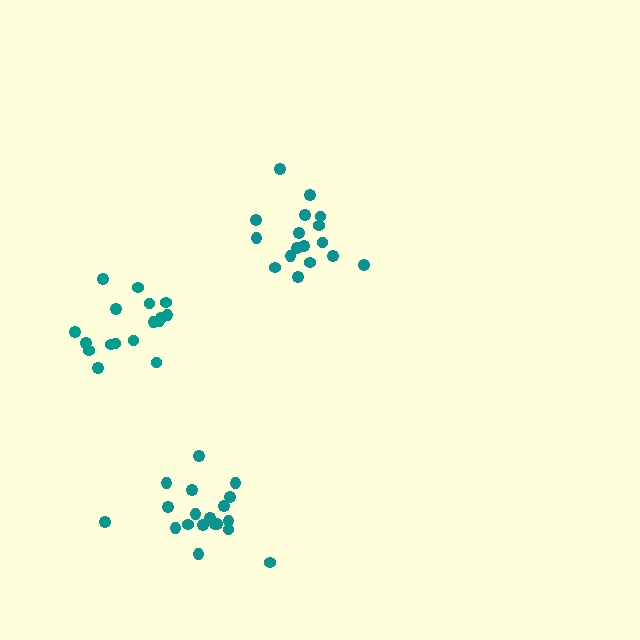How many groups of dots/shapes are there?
There are 3 groups.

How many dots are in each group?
Group 1: 17 dots, Group 2: 19 dots, Group 3: 17 dots (53 total).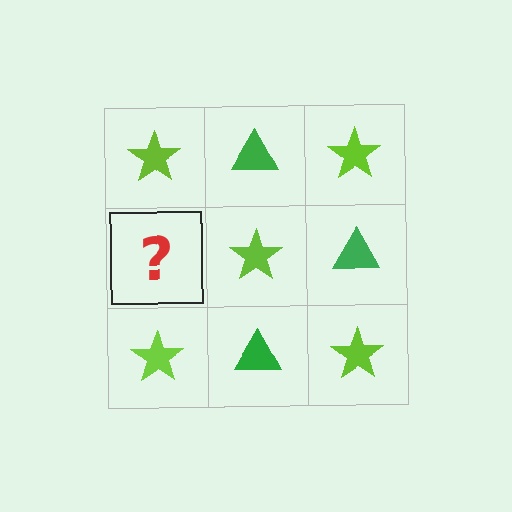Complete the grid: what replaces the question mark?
The question mark should be replaced with a green triangle.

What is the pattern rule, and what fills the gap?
The rule is that it alternates lime star and green triangle in a checkerboard pattern. The gap should be filled with a green triangle.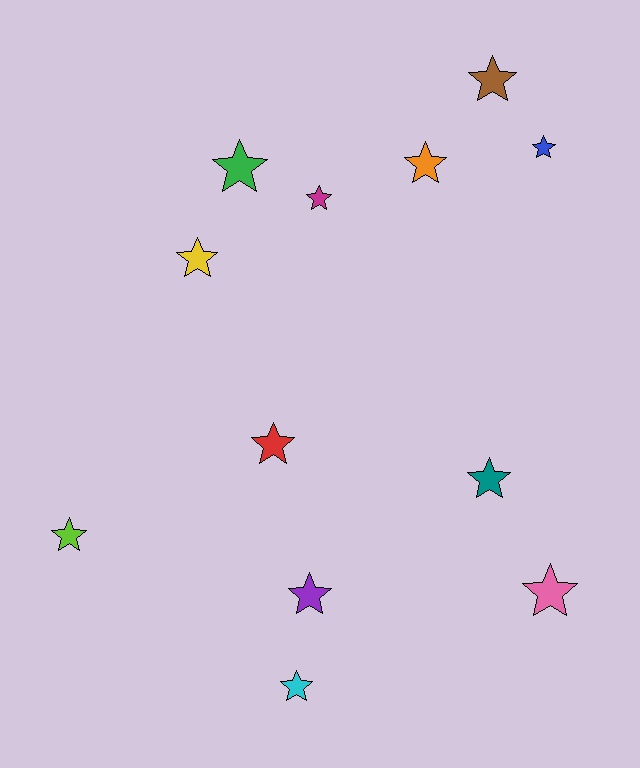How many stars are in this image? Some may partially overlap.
There are 12 stars.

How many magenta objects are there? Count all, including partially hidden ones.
There is 1 magenta object.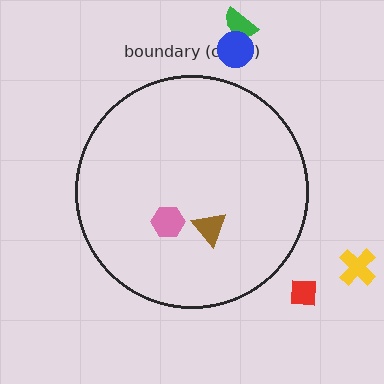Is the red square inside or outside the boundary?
Outside.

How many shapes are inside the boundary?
2 inside, 4 outside.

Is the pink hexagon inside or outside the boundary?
Inside.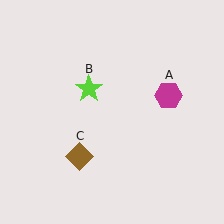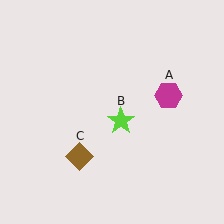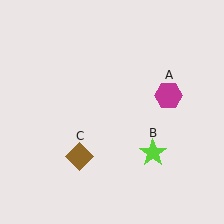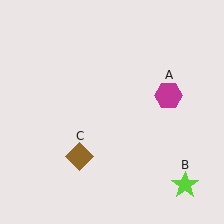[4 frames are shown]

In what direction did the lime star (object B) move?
The lime star (object B) moved down and to the right.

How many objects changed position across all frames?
1 object changed position: lime star (object B).